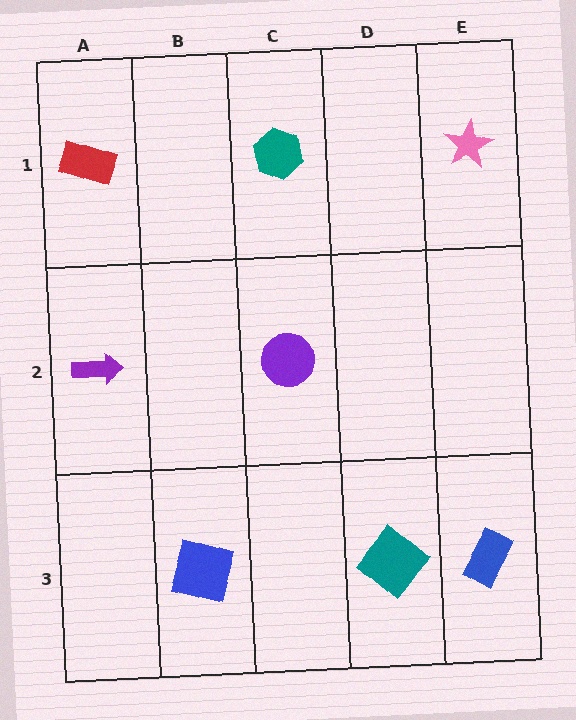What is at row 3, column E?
A blue rectangle.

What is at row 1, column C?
A teal hexagon.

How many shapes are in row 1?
3 shapes.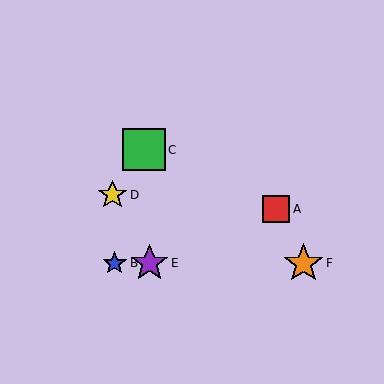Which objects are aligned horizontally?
Objects B, E, F are aligned horizontally.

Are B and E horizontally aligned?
Yes, both are at y≈263.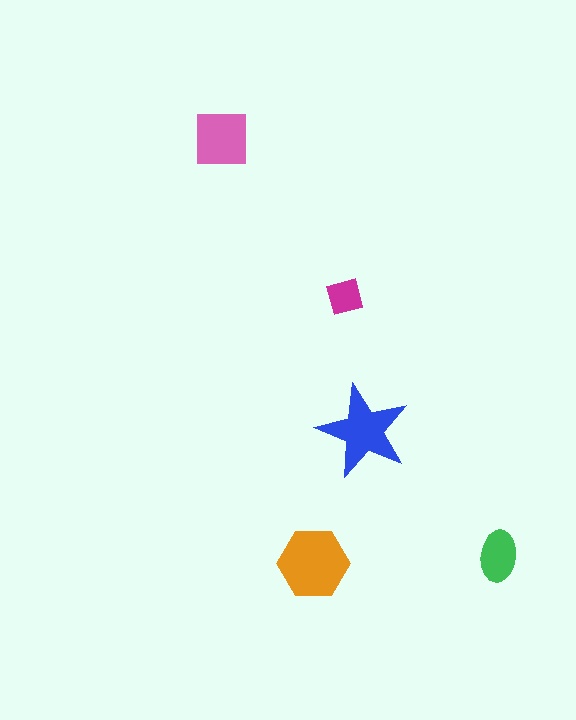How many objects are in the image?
There are 5 objects in the image.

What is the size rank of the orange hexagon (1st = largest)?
1st.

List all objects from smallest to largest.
The magenta square, the green ellipse, the pink square, the blue star, the orange hexagon.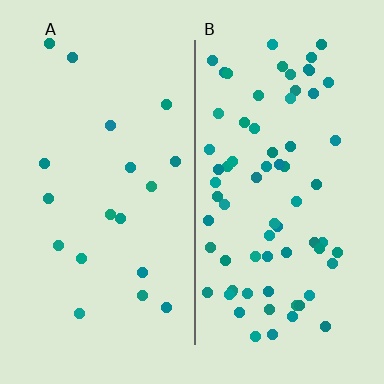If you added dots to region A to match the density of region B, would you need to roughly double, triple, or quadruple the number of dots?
Approximately quadruple.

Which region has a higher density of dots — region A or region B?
B (the right).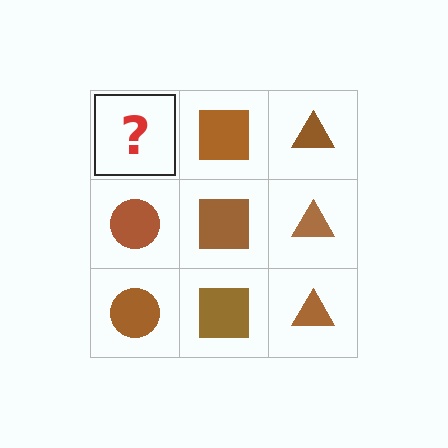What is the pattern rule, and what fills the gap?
The rule is that each column has a consistent shape. The gap should be filled with a brown circle.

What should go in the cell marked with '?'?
The missing cell should contain a brown circle.